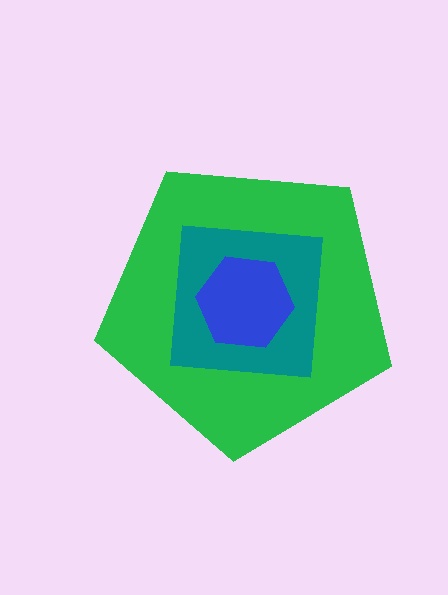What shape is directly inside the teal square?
The blue hexagon.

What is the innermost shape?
The blue hexagon.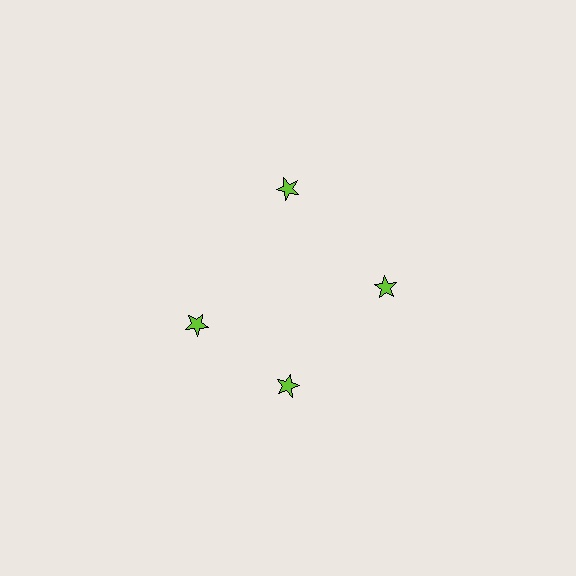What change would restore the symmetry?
The symmetry would be restored by rotating it back into even spacing with its neighbors so that all 4 stars sit at equal angles and equal distance from the center.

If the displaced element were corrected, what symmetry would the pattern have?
It would have 4-fold rotational symmetry — the pattern would map onto itself every 90 degrees.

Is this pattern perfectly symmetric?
No. The 4 lime stars are arranged in a ring, but one element near the 9 o'clock position is rotated out of alignment along the ring, breaking the 4-fold rotational symmetry.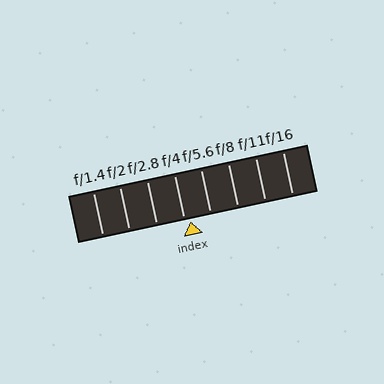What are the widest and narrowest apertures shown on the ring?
The widest aperture shown is f/1.4 and the narrowest is f/16.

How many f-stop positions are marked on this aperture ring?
There are 8 f-stop positions marked.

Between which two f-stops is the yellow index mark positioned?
The index mark is between f/4 and f/5.6.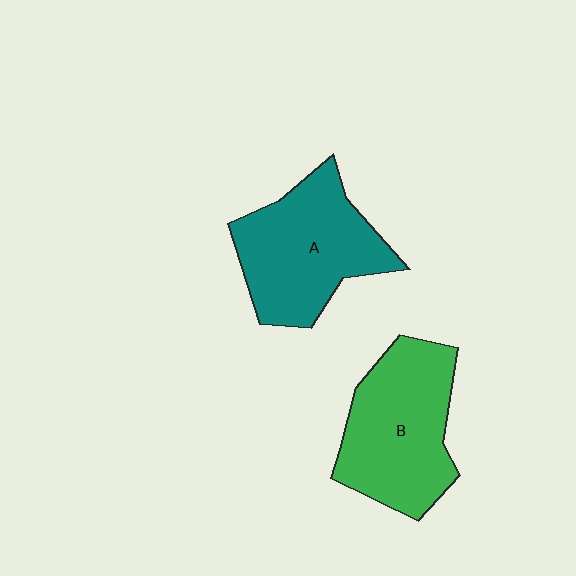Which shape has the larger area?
Shape B (green).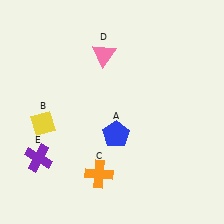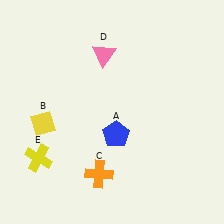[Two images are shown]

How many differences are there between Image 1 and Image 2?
There is 1 difference between the two images.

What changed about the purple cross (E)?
In Image 1, E is purple. In Image 2, it changed to yellow.